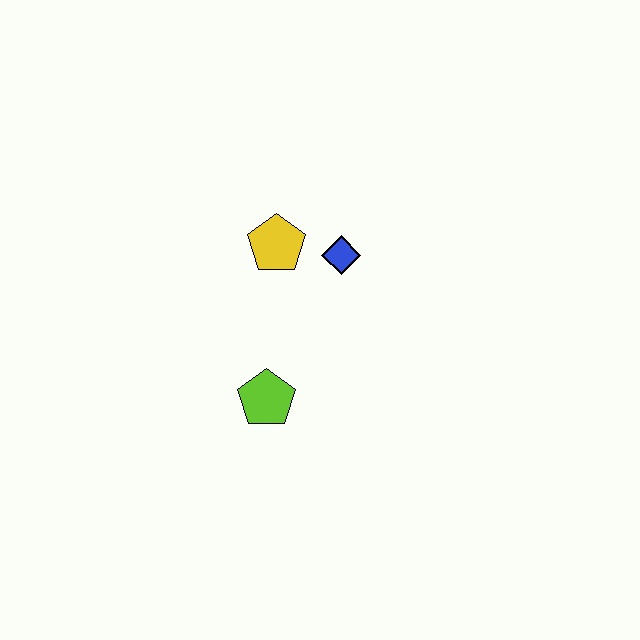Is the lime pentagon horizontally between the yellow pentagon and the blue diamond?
No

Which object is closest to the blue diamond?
The yellow pentagon is closest to the blue diamond.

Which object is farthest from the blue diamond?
The lime pentagon is farthest from the blue diamond.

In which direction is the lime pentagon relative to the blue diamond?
The lime pentagon is below the blue diamond.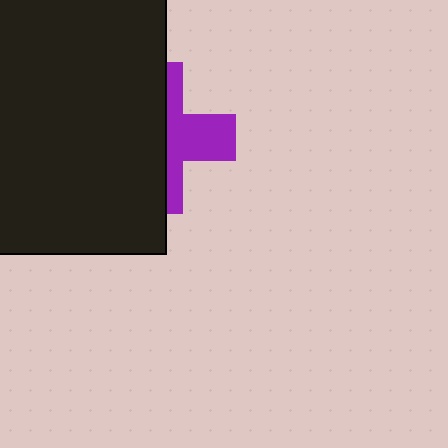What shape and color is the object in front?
The object in front is a black rectangle.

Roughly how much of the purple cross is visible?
A small part of it is visible (roughly 41%).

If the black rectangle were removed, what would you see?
You would see the complete purple cross.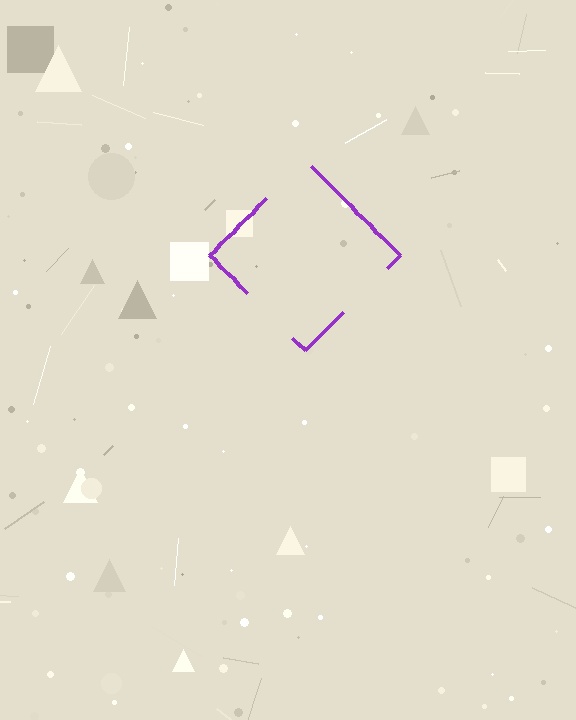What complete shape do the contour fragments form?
The contour fragments form a diamond.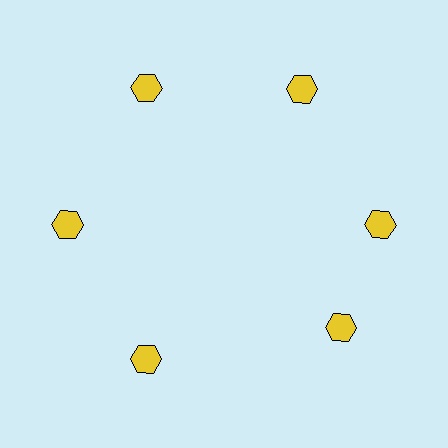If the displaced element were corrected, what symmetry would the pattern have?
It would have 6-fold rotational symmetry — the pattern would map onto itself every 60 degrees.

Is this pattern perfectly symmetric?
No. The 6 yellow hexagons are arranged in a ring, but one element near the 5 o'clock position is rotated out of alignment along the ring, breaking the 6-fold rotational symmetry.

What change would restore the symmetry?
The symmetry would be restored by rotating it back into even spacing with its neighbors so that all 6 hexagons sit at equal angles and equal distance from the center.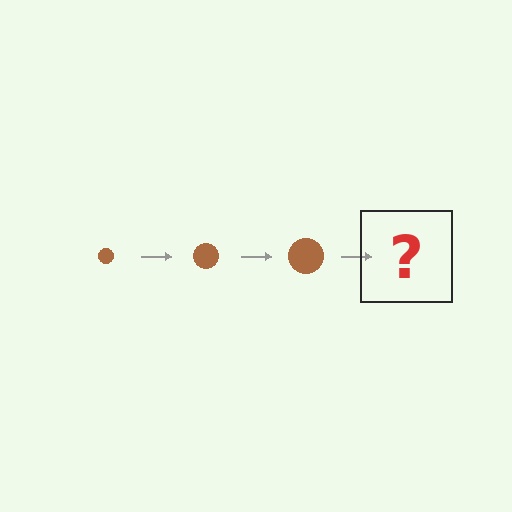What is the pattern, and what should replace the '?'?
The pattern is that the circle gets progressively larger each step. The '?' should be a brown circle, larger than the previous one.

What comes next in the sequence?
The next element should be a brown circle, larger than the previous one.